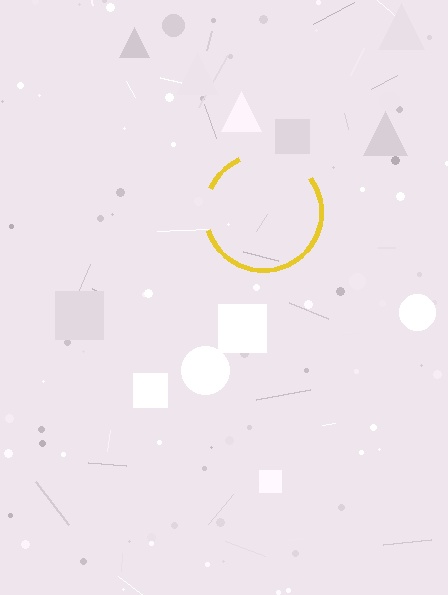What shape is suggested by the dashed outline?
The dashed outline suggests a circle.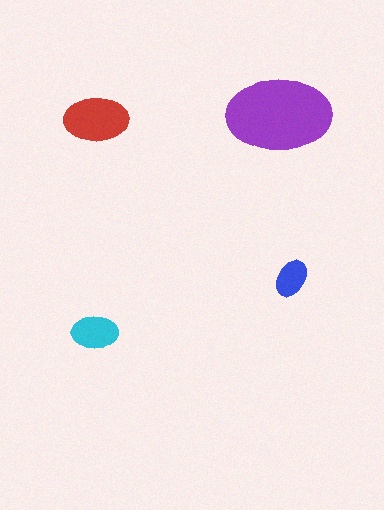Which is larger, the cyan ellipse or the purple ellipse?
The purple one.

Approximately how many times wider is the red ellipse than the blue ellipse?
About 1.5 times wider.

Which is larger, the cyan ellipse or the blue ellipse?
The cyan one.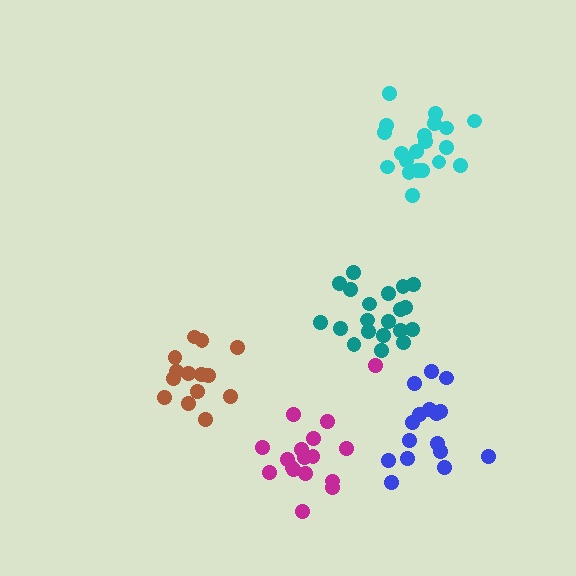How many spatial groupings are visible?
There are 5 spatial groupings.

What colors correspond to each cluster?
The clusters are colored: teal, brown, magenta, cyan, blue.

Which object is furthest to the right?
The blue cluster is rightmost.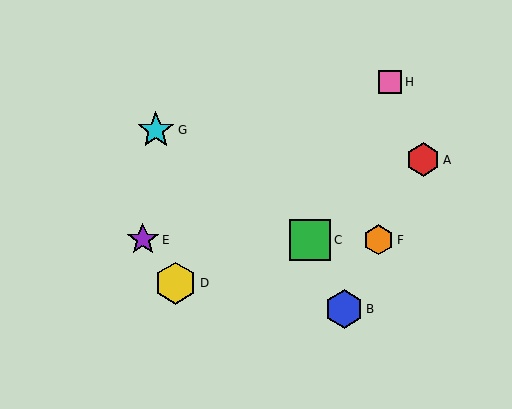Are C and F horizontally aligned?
Yes, both are at y≈240.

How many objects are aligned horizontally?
3 objects (C, E, F) are aligned horizontally.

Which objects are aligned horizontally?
Objects C, E, F are aligned horizontally.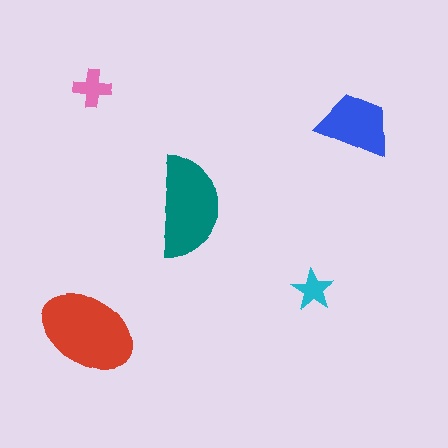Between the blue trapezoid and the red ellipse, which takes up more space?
The red ellipse.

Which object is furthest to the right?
The blue trapezoid is rightmost.